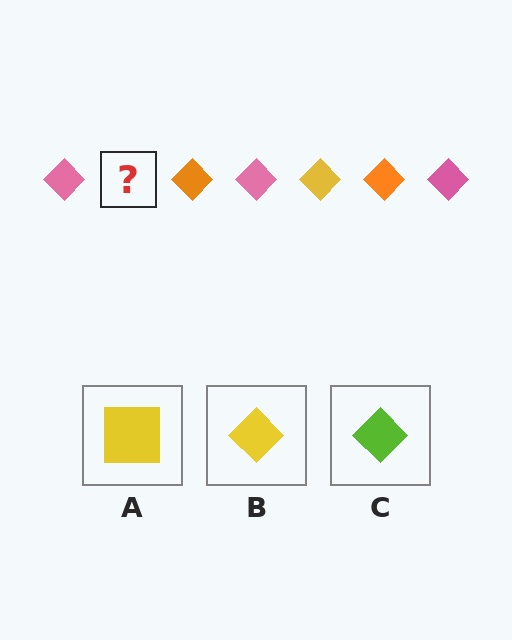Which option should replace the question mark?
Option B.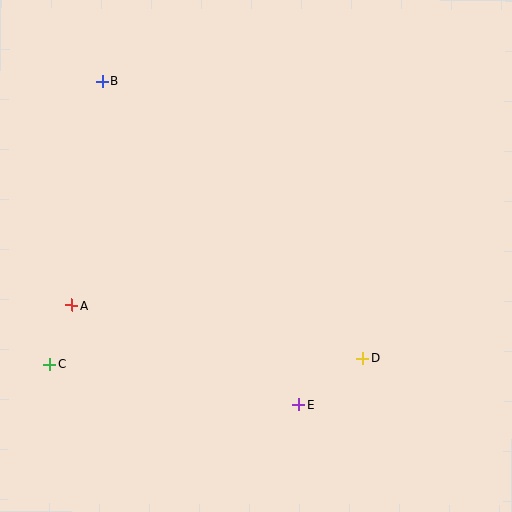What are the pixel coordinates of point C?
Point C is at (50, 365).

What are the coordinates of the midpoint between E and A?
The midpoint between E and A is at (185, 355).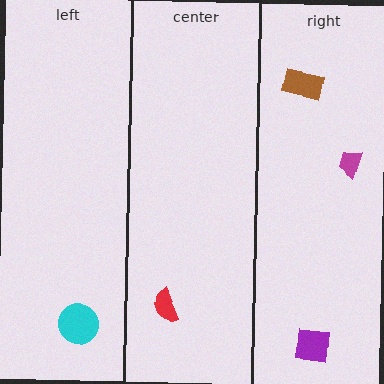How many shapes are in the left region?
1.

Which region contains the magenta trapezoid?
The right region.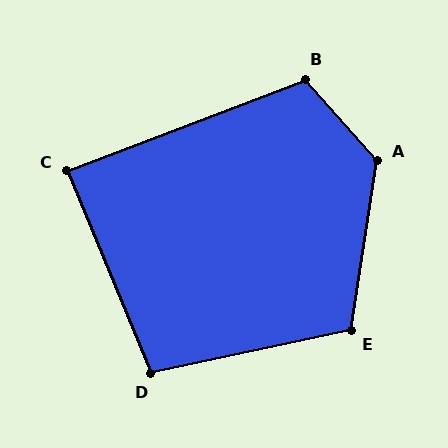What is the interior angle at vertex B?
Approximately 111 degrees (obtuse).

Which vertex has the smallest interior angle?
C, at approximately 88 degrees.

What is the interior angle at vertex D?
Approximately 100 degrees (obtuse).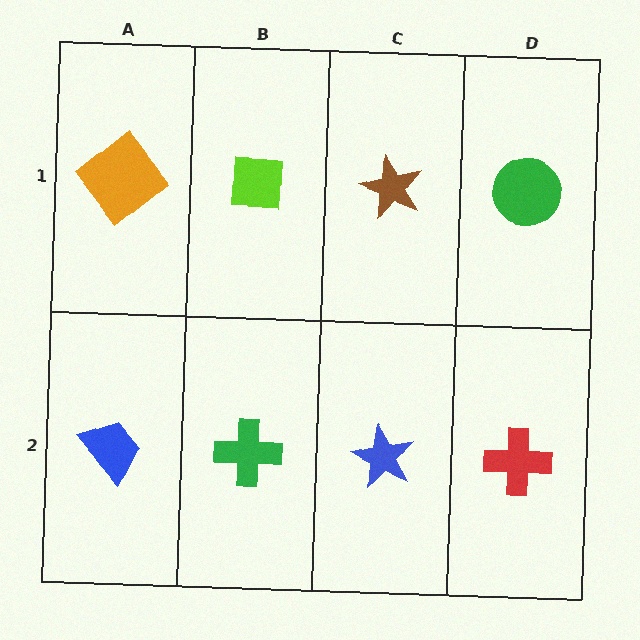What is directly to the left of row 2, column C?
A green cross.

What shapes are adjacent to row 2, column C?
A brown star (row 1, column C), a green cross (row 2, column B), a red cross (row 2, column D).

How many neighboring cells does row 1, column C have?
3.